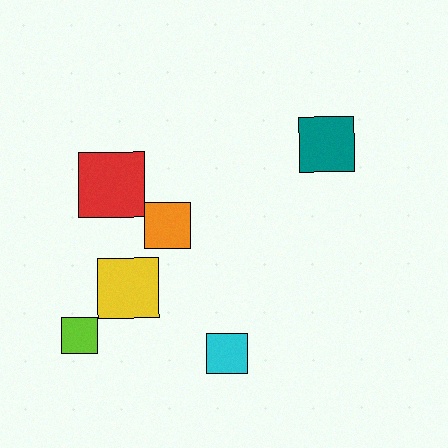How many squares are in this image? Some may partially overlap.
There are 6 squares.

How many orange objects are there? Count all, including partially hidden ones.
There is 1 orange object.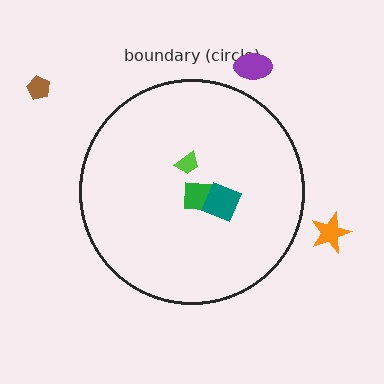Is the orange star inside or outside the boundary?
Outside.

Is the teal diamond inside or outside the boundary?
Inside.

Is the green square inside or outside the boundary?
Inside.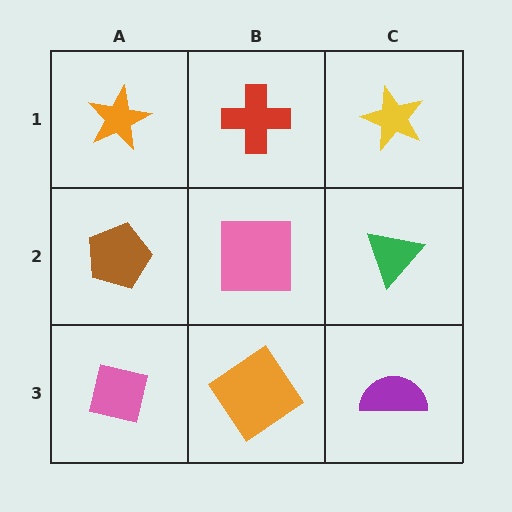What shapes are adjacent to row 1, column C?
A green triangle (row 2, column C), a red cross (row 1, column B).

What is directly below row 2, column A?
A pink square.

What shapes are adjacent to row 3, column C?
A green triangle (row 2, column C), an orange diamond (row 3, column B).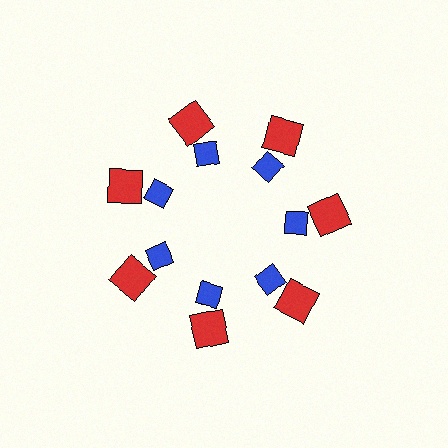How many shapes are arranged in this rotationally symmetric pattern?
There are 14 shapes, arranged in 7 groups of 2.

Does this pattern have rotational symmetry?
Yes, this pattern has 7-fold rotational symmetry. It looks the same after rotating 51 degrees around the center.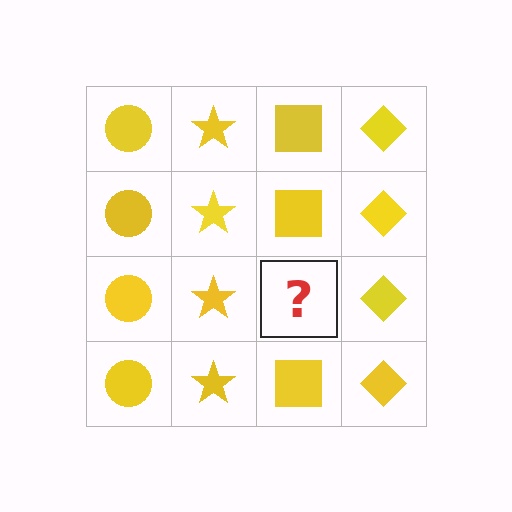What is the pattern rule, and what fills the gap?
The rule is that each column has a consistent shape. The gap should be filled with a yellow square.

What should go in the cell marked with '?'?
The missing cell should contain a yellow square.